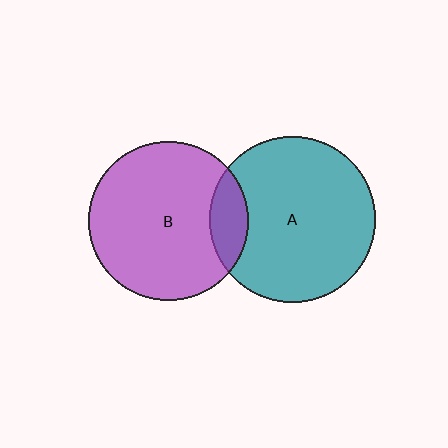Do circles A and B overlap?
Yes.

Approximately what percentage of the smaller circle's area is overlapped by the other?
Approximately 15%.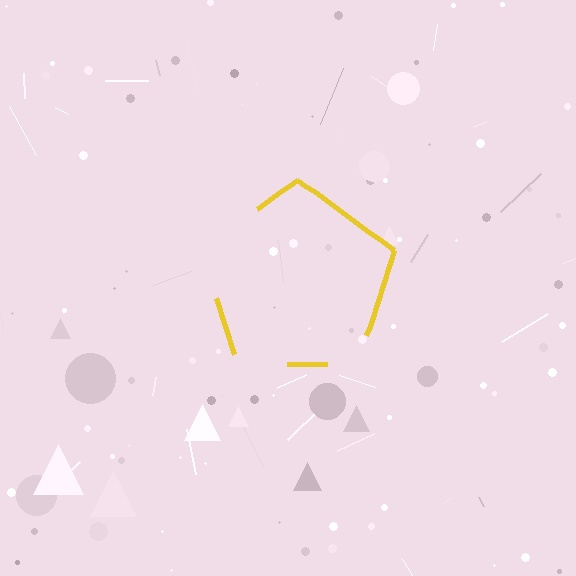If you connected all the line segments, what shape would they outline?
They would outline a pentagon.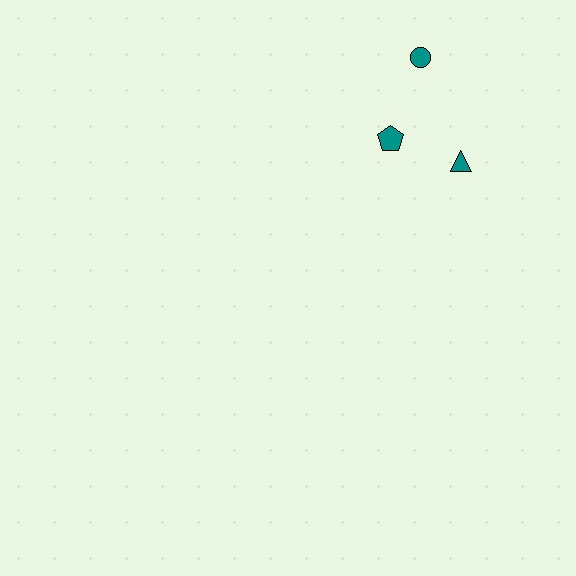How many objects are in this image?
There are 3 objects.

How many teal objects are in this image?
There are 3 teal objects.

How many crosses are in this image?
There are no crosses.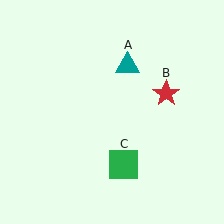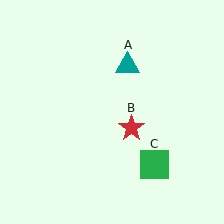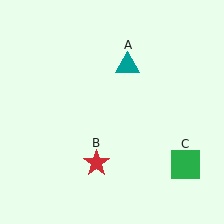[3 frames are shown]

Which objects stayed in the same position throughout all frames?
Teal triangle (object A) remained stationary.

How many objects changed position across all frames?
2 objects changed position: red star (object B), green square (object C).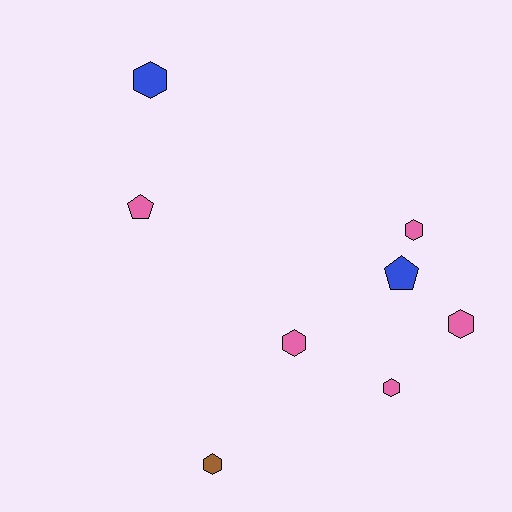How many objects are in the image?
There are 8 objects.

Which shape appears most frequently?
Hexagon, with 6 objects.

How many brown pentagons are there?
There are no brown pentagons.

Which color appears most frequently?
Pink, with 5 objects.